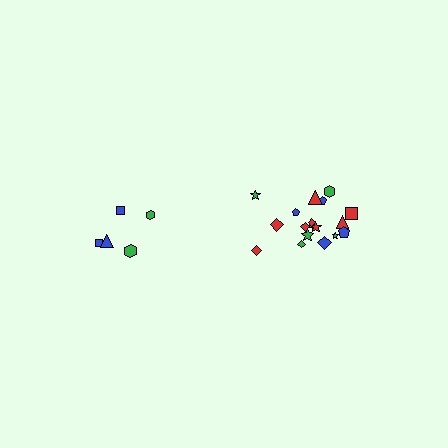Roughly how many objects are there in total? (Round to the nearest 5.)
Roughly 25 objects in total.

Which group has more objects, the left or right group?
The right group.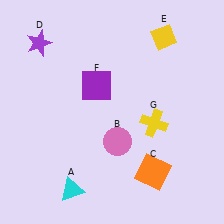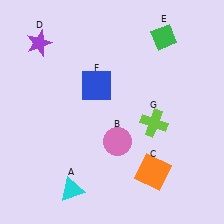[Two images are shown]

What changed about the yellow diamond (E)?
In Image 1, E is yellow. In Image 2, it changed to green.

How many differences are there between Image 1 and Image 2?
There are 3 differences between the two images.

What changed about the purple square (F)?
In Image 1, F is purple. In Image 2, it changed to blue.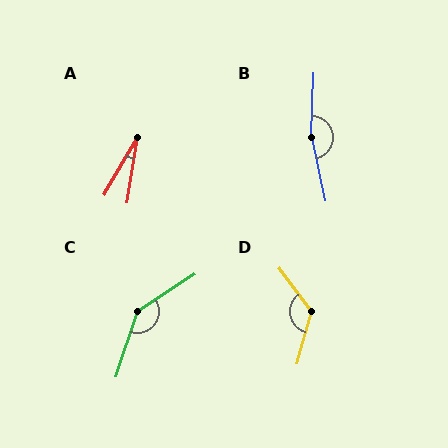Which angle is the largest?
B, at approximately 165 degrees.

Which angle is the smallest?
A, at approximately 21 degrees.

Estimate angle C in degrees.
Approximately 141 degrees.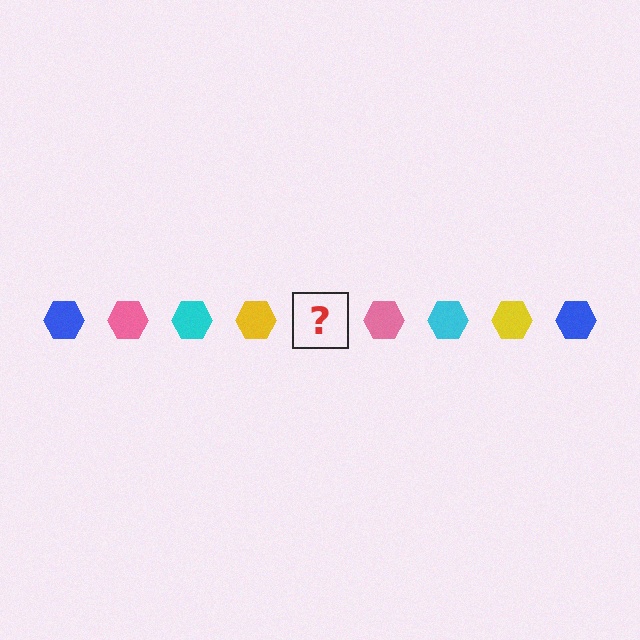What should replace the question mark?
The question mark should be replaced with a blue hexagon.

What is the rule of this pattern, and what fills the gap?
The rule is that the pattern cycles through blue, pink, cyan, yellow hexagons. The gap should be filled with a blue hexagon.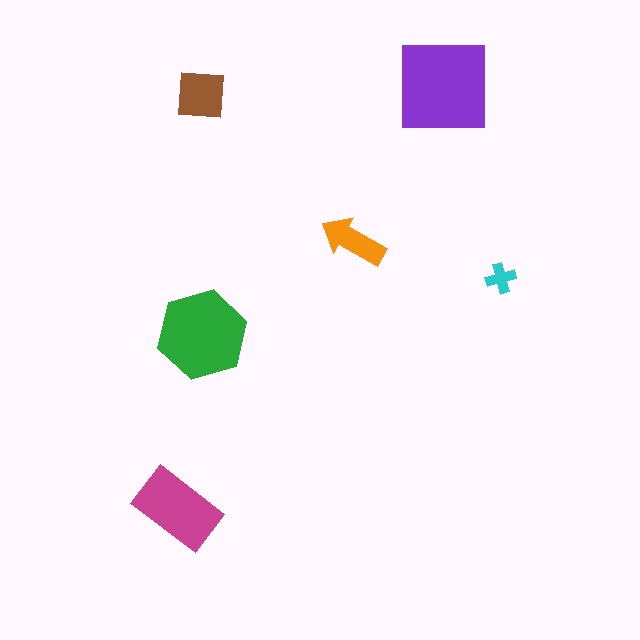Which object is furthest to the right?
The cyan cross is rightmost.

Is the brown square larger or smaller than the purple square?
Smaller.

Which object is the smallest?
The cyan cross.